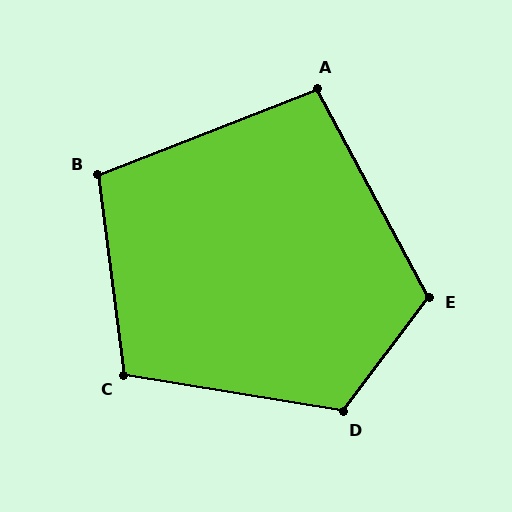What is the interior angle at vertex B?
Approximately 104 degrees (obtuse).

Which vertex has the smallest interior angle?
A, at approximately 97 degrees.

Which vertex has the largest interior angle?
D, at approximately 118 degrees.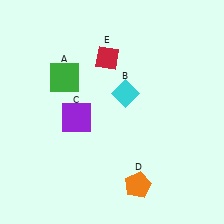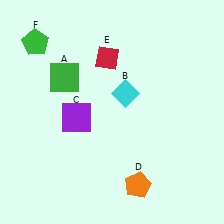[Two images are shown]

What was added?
A green pentagon (F) was added in Image 2.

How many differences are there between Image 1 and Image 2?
There is 1 difference between the two images.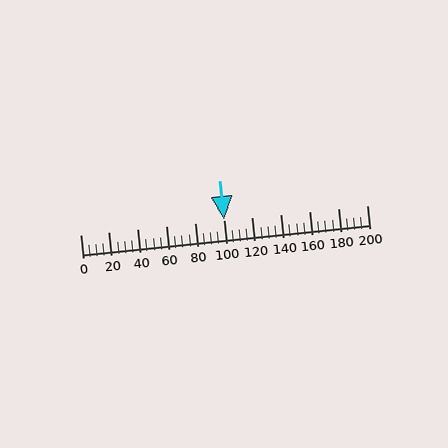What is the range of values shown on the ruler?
The ruler shows values from 0 to 200.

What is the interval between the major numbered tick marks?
The major tick marks are spaced 20 units apart.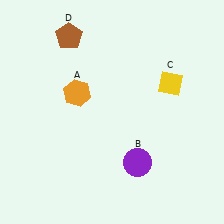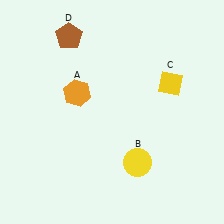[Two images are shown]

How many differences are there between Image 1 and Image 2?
There is 1 difference between the two images.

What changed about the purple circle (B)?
In Image 1, B is purple. In Image 2, it changed to yellow.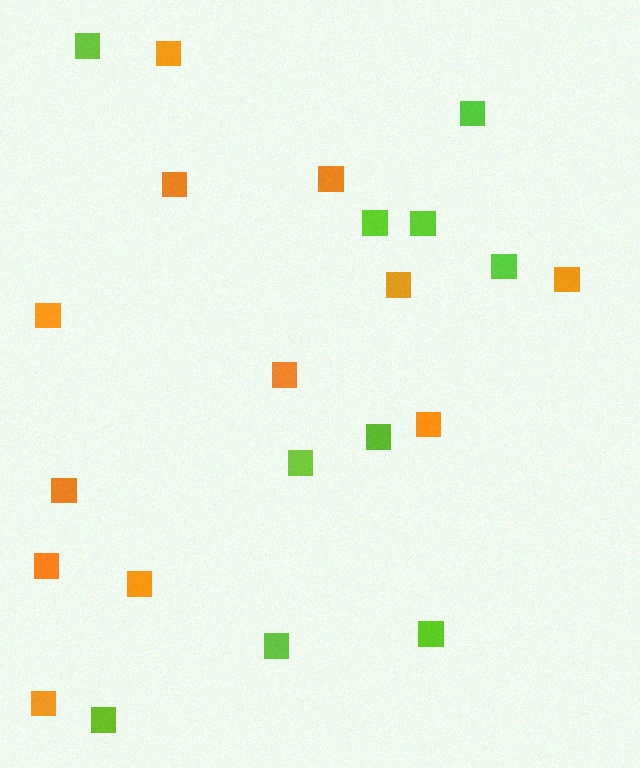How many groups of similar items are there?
There are 2 groups: one group of lime squares (10) and one group of orange squares (12).